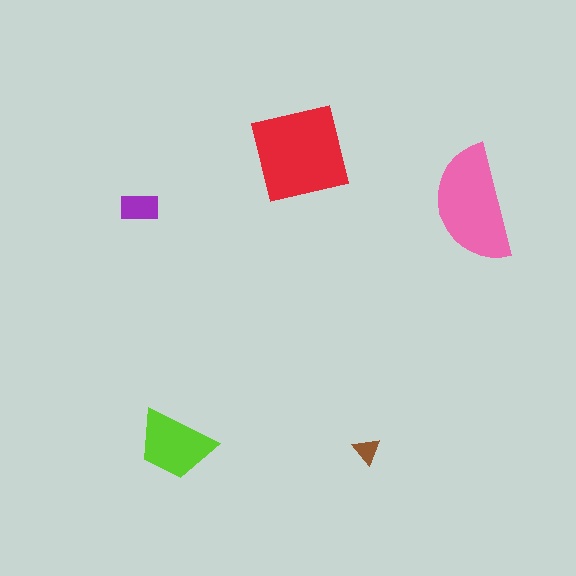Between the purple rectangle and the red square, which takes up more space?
The red square.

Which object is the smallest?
The brown triangle.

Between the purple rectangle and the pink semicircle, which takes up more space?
The pink semicircle.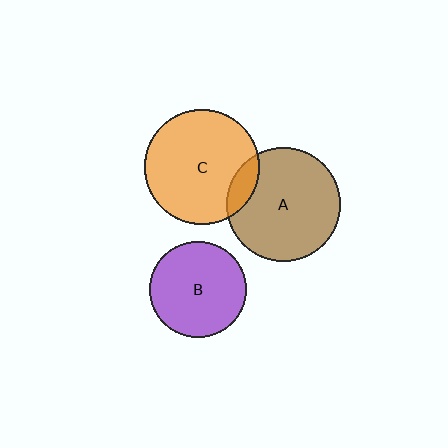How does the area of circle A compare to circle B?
Approximately 1.4 times.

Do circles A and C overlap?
Yes.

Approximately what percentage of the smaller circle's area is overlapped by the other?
Approximately 10%.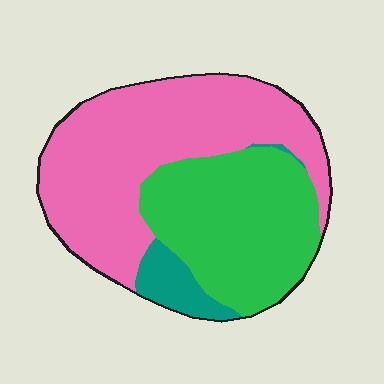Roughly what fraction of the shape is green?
Green covers 39% of the shape.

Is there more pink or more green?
Pink.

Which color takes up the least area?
Teal, at roughly 10%.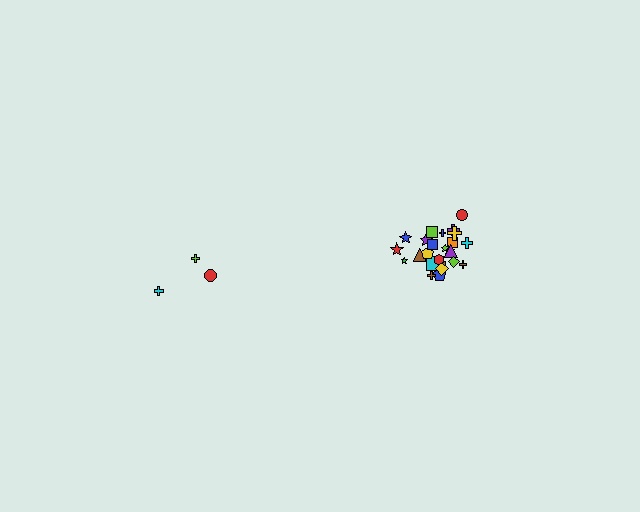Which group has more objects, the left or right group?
The right group.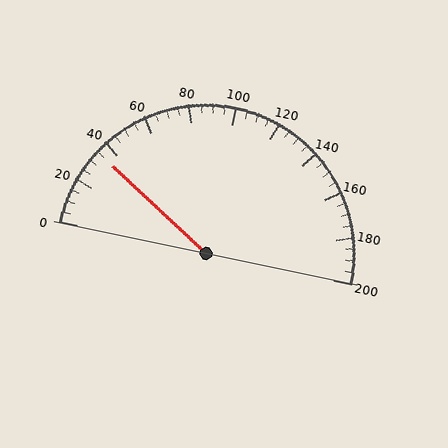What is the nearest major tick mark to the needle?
The nearest major tick mark is 40.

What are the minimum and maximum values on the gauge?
The gauge ranges from 0 to 200.